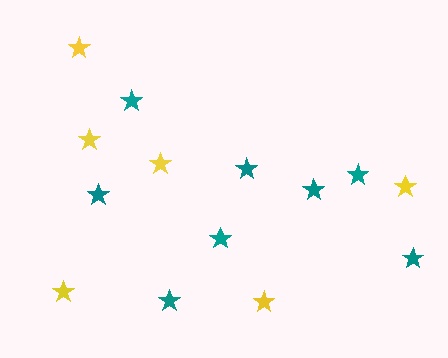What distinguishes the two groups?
There are 2 groups: one group of yellow stars (6) and one group of teal stars (8).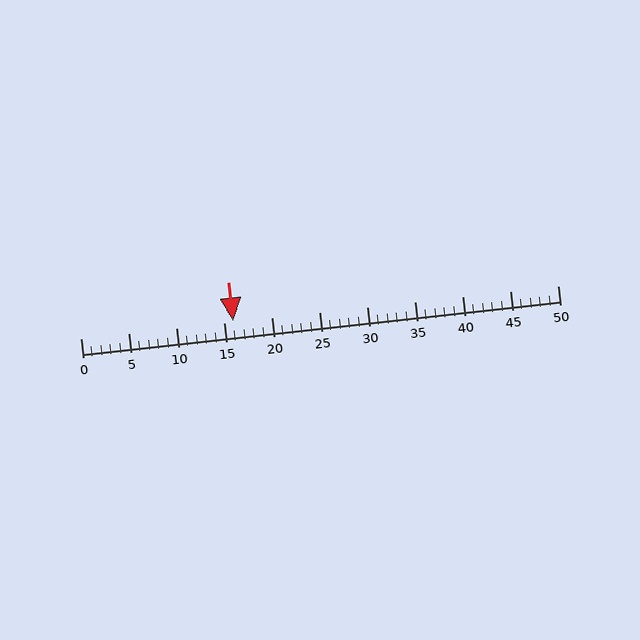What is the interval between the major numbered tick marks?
The major tick marks are spaced 5 units apart.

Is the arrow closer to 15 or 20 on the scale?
The arrow is closer to 15.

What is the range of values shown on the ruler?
The ruler shows values from 0 to 50.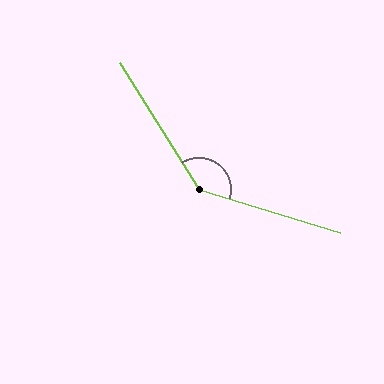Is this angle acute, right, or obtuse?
It is obtuse.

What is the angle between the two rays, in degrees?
Approximately 139 degrees.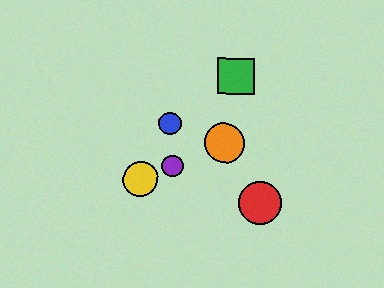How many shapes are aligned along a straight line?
3 shapes (the yellow circle, the purple circle, the orange circle) are aligned along a straight line.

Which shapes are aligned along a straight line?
The yellow circle, the purple circle, the orange circle are aligned along a straight line.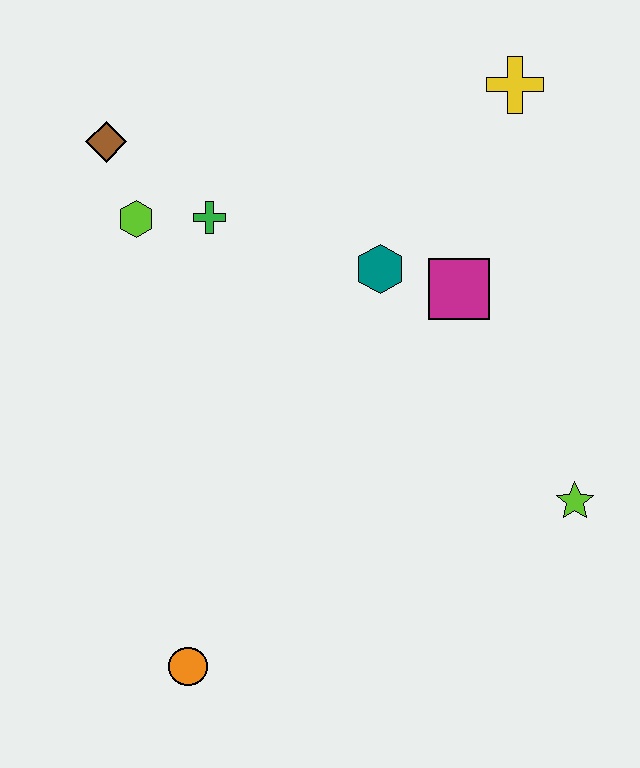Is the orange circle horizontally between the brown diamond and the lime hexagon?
No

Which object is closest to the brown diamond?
The lime hexagon is closest to the brown diamond.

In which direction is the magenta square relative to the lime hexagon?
The magenta square is to the right of the lime hexagon.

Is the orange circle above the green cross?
No